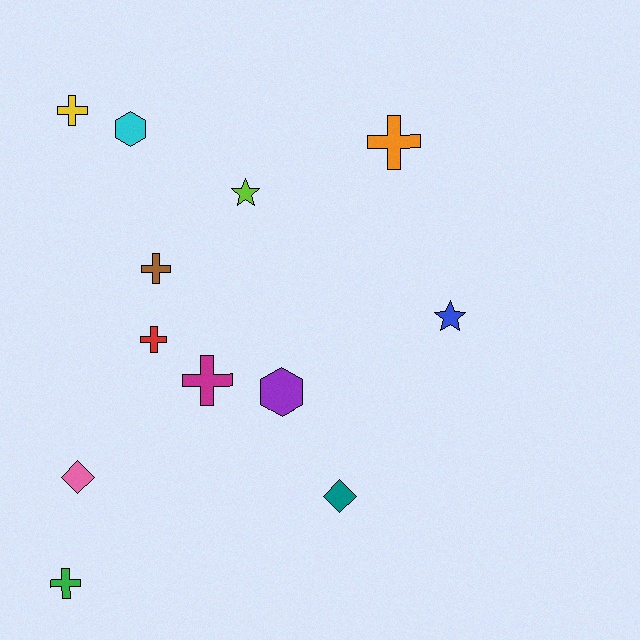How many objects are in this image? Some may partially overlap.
There are 12 objects.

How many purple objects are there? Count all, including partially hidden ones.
There is 1 purple object.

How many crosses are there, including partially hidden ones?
There are 6 crosses.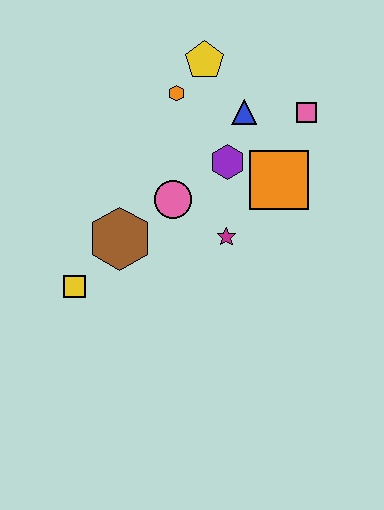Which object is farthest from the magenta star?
The yellow pentagon is farthest from the magenta star.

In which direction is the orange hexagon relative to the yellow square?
The orange hexagon is above the yellow square.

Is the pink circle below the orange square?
Yes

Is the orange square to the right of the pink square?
No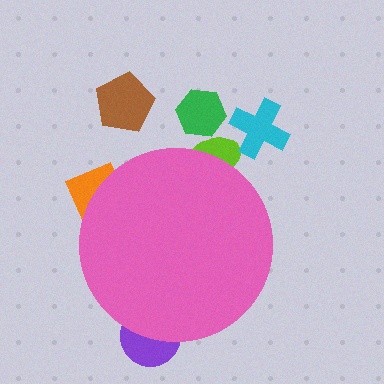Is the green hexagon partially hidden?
No, the green hexagon is fully visible.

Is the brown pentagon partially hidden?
No, the brown pentagon is fully visible.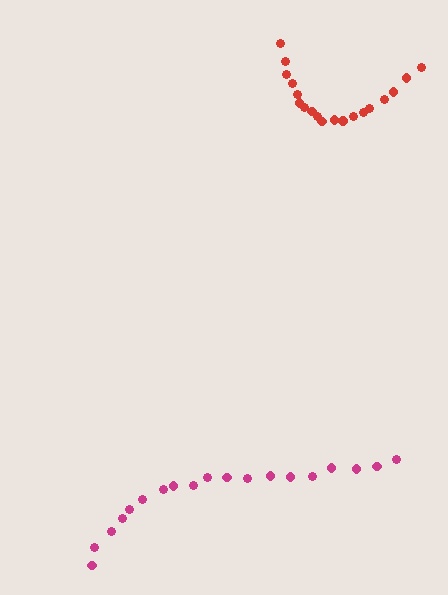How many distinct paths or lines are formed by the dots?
There are 2 distinct paths.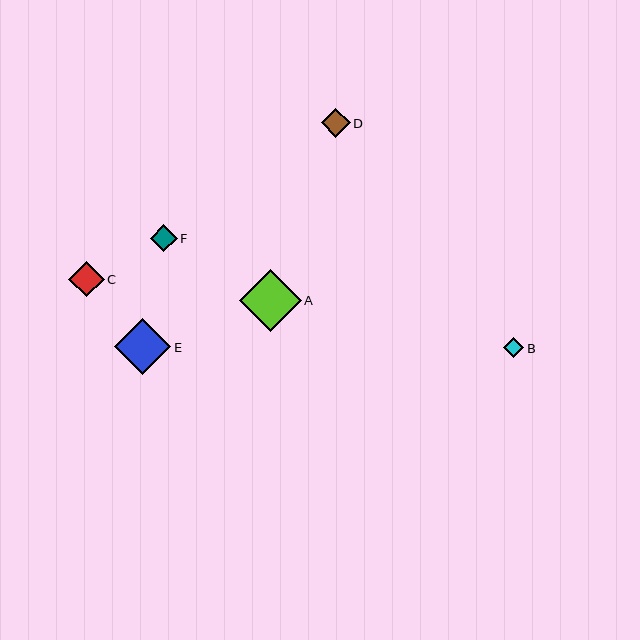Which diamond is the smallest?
Diamond B is the smallest with a size of approximately 20 pixels.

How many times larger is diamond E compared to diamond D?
Diamond E is approximately 1.9 times the size of diamond D.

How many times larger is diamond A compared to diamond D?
Diamond A is approximately 2.1 times the size of diamond D.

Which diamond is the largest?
Diamond A is the largest with a size of approximately 61 pixels.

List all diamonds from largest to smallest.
From largest to smallest: A, E, C, D, F, B.